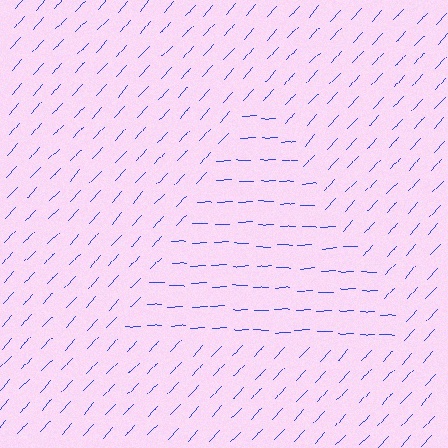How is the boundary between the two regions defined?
The boundary is defined purely by a change in line orientation (approximately 45 degrees difference). All lines are the same color and thickness.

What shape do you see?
I see a triangle.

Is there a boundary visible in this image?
Yes, there is a texture boundary formed by a change in line orientation.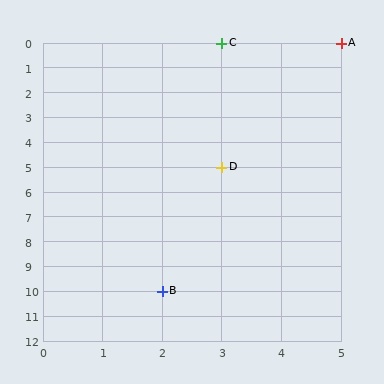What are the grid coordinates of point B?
Point B is at grid coordinates (2, 10).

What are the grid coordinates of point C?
Point C is at grid coordinates (3, 0).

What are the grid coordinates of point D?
Point D is at grid coordinates (3, 5).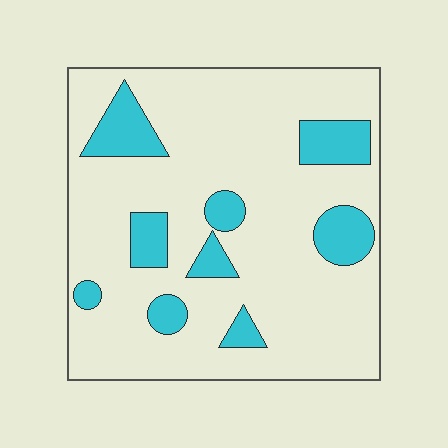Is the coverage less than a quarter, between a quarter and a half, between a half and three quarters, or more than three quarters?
Less than a quarter.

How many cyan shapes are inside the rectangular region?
9.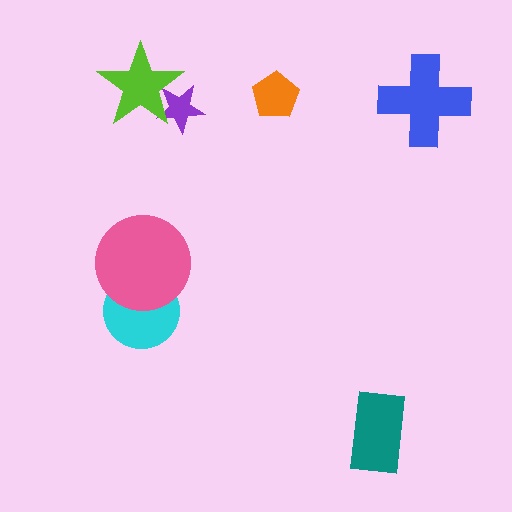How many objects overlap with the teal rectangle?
0 objects overlap with the teal rectangle.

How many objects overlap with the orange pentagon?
0 objects overlap with the orange pentagon.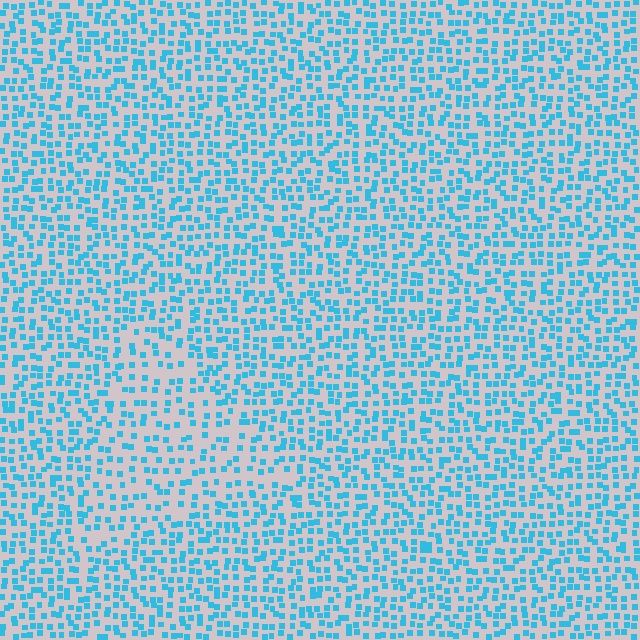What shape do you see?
I see a triangle.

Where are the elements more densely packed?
The elements are more densely packed outside the triangle boundary.